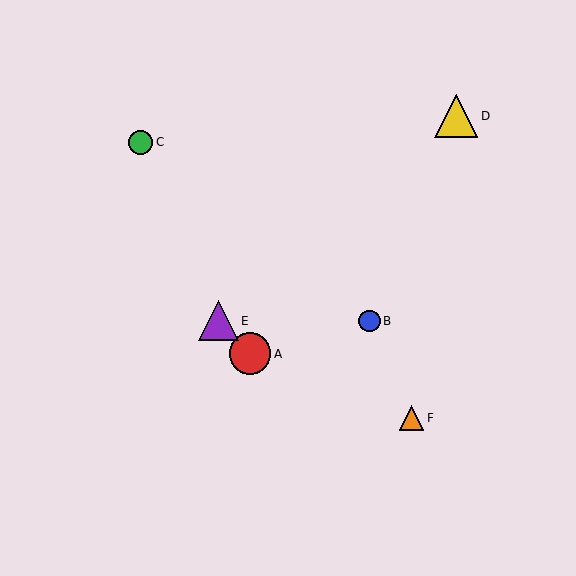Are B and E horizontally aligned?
Yes, both are at y≈321.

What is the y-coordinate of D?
Object D is at y≈116.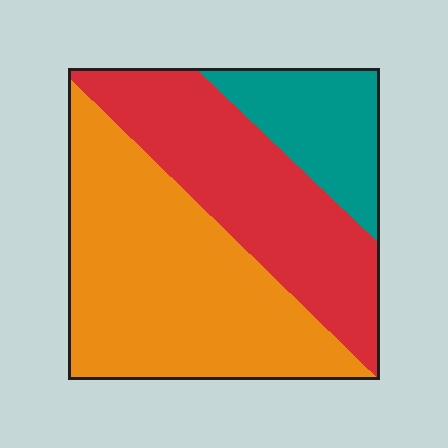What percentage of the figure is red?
Red covers about 35% of the figure.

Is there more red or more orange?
Orange.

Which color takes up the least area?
Teal, at roughly 15%.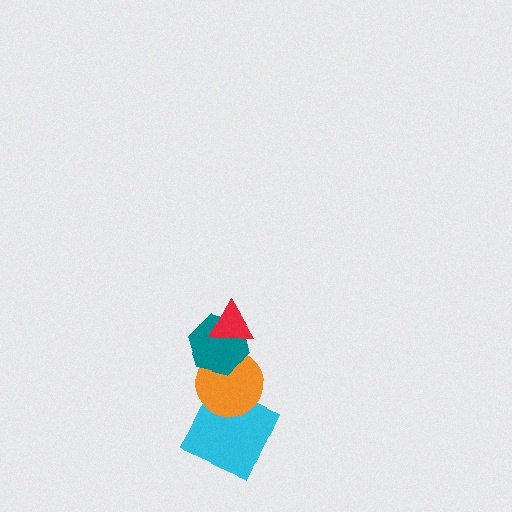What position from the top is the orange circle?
The orange circle is 3rd from the top.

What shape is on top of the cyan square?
The orange circle is on top of the cyan square.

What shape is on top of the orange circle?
The teal hexagon is on top of the orange circle.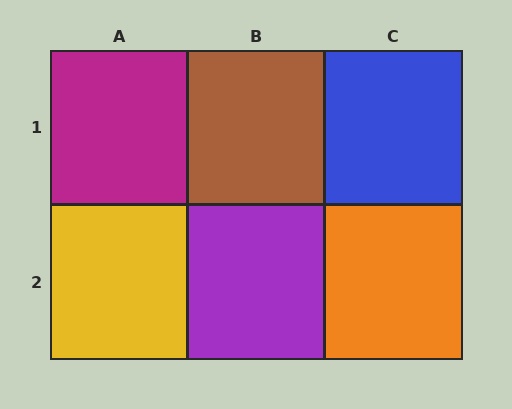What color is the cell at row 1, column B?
Brown.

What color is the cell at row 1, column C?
Blue.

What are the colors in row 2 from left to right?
Yellow, purple, orange.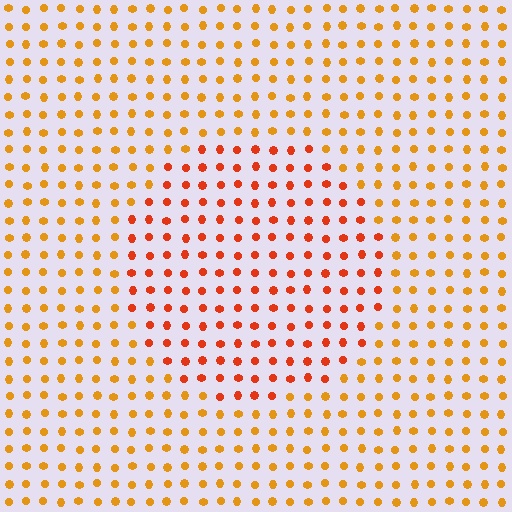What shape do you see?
I see a circle.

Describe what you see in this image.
The image is filled with small orange elements in a uniform arrangement. A circle-shaped region is visible where the elements are tinted to a slightly different hue, forming a subtle color boundary.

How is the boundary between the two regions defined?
The boundary is defined purely by a slight shift in hue (about 28 degrees). Spacing, size, and orientation are identical on both sides.